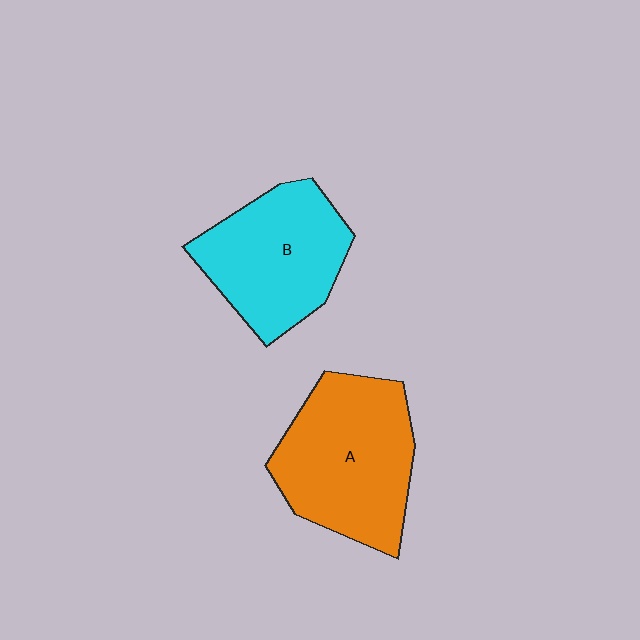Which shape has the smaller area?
Shape B (cyan).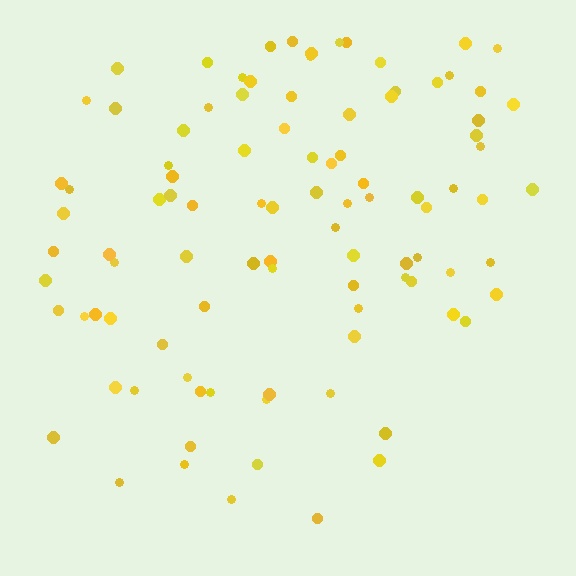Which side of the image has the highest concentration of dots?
The top.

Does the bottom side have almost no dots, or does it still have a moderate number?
Still a moderate number, just noticeably fewer than the top.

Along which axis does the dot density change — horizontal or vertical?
Vertical.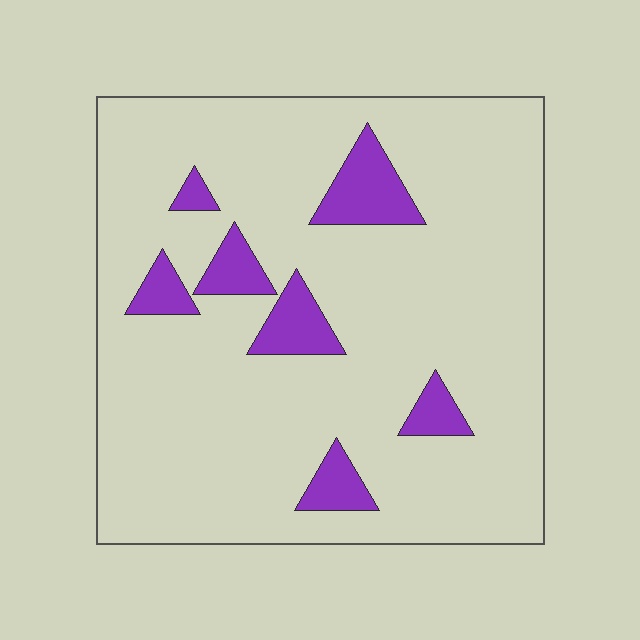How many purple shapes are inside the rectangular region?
7.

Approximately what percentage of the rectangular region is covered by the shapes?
Approximately 10%.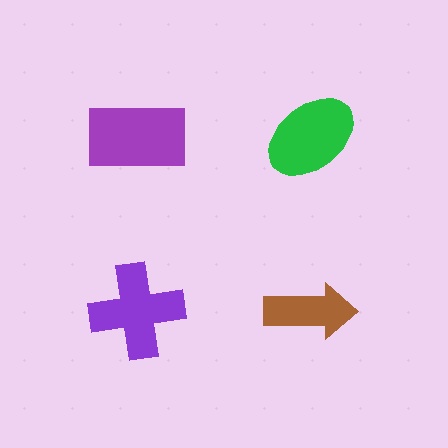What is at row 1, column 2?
A green ellipse.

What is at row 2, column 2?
A brown arrow.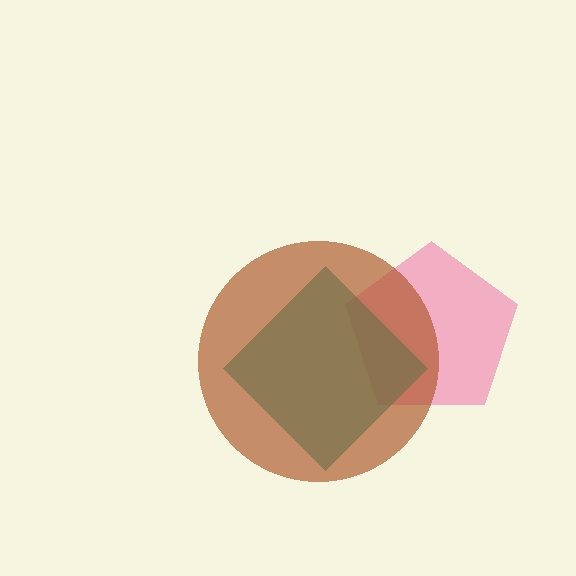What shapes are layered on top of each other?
The layered shapes are: a pink pentagon, a teal diamond, a brown circle.